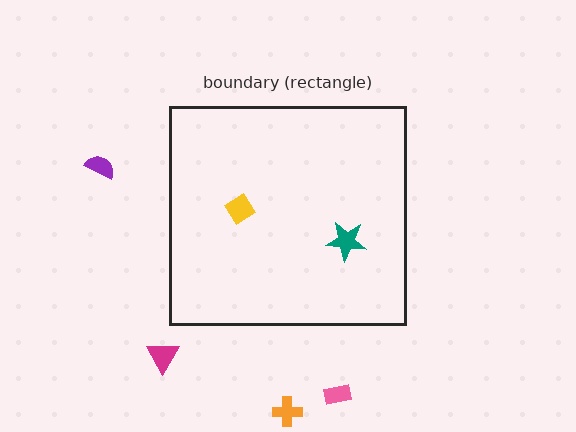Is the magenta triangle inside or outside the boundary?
Outside.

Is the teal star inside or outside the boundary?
Inside.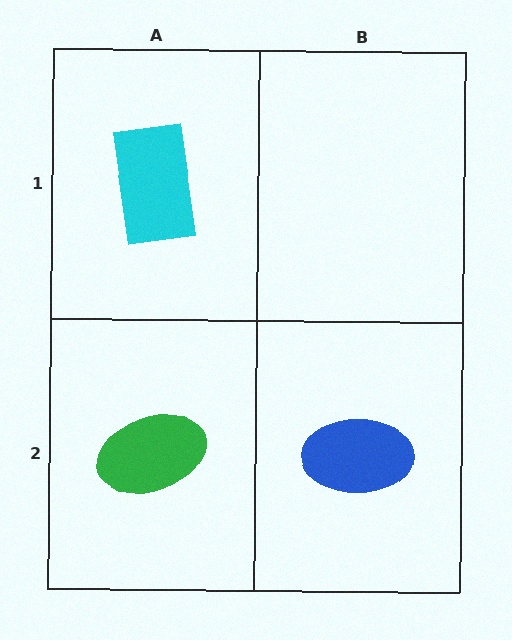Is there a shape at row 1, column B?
No, that cell is empty.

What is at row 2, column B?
A blue ellipse.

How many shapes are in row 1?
1 shape.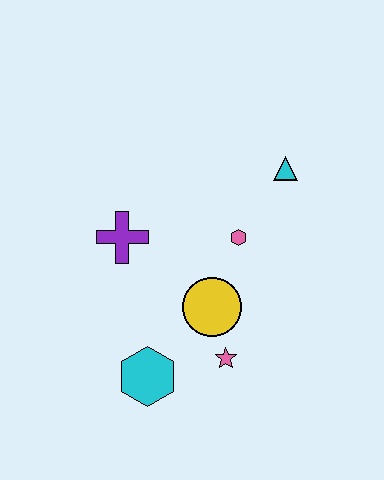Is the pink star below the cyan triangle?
Yes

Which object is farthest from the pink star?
The cyan triangle is farthest from the pink star.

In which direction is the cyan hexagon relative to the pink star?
The cyan hexagon is to the left of the pink star.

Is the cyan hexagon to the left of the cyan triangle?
Yes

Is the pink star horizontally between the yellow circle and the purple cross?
No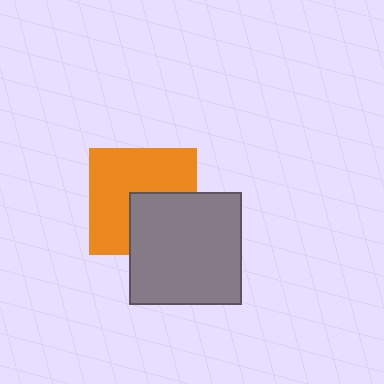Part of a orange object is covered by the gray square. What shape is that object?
It is a square.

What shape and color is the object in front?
The object in front is a gray square.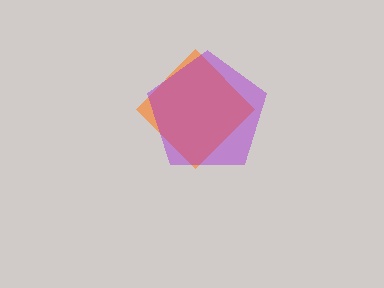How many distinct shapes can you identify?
There are 2 distinct shapes: an orange diamond, a purple pentagon.